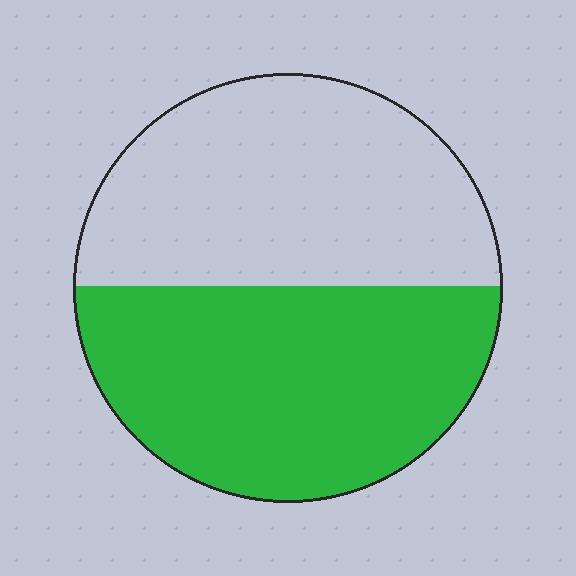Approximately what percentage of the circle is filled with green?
Approximately 50%.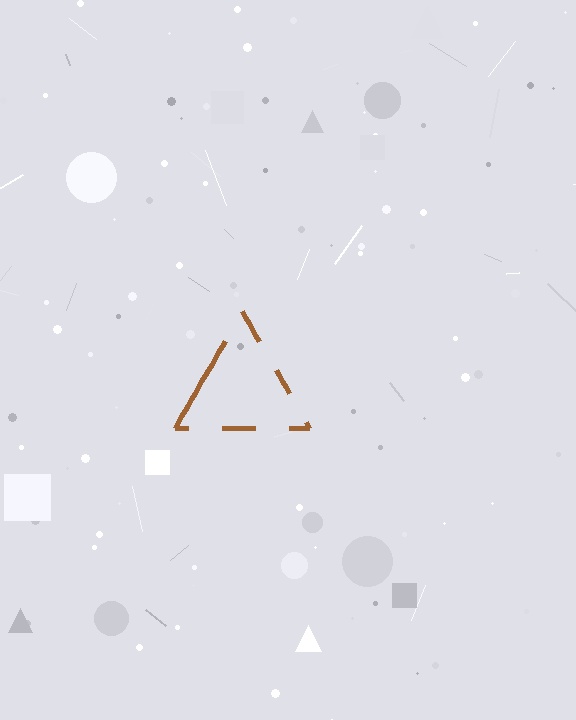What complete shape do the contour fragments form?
The contour fragments form a triangle.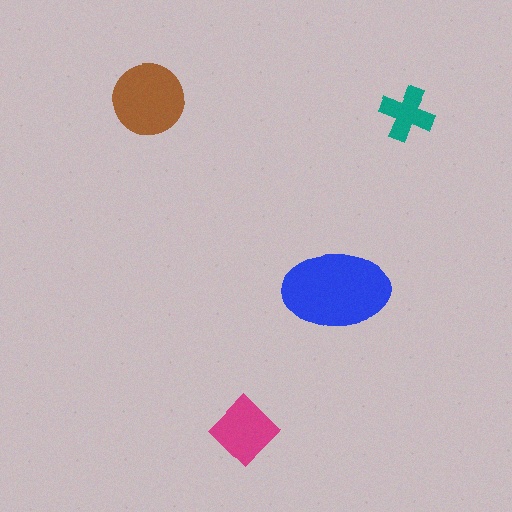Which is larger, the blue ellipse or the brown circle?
The blue ellipse.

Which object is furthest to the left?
The brown circle is leftmost.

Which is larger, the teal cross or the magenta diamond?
The magenta diamond.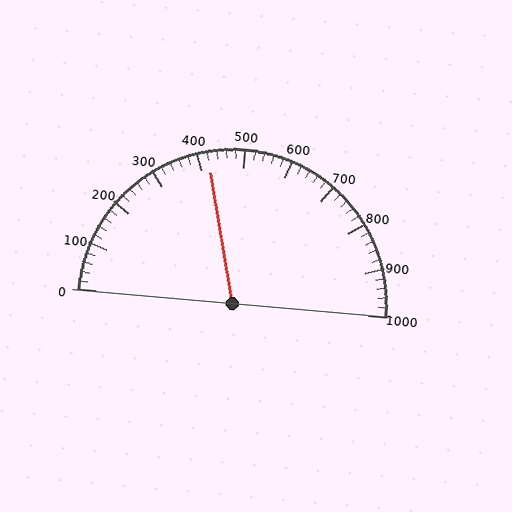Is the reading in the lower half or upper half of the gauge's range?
The reading is in the lower half of the range (0 to 1000).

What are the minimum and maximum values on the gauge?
The gauge ranges from 0 to 1000.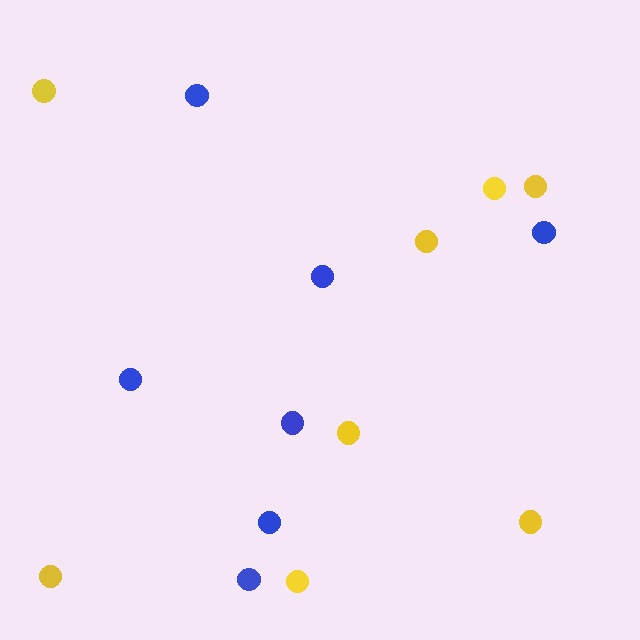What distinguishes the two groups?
There are 2 groups: one group of blue circles (7) and one group of yellow circles (8).